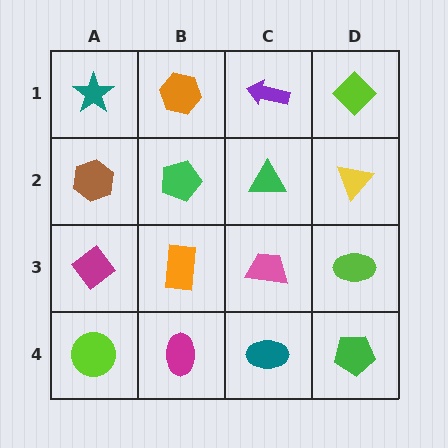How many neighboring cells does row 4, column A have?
2.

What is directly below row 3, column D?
A green pentagon.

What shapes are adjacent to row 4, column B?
An orange rectangle (row 3, column B), a lime circle (row 4, column A), a teal ellipse (row 4, column C).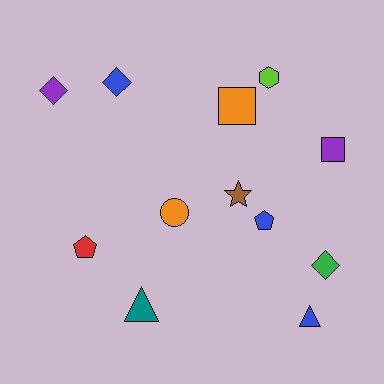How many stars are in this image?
There is 1 star.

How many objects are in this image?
There are 12 objects.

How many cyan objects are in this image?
There are no cyan objects.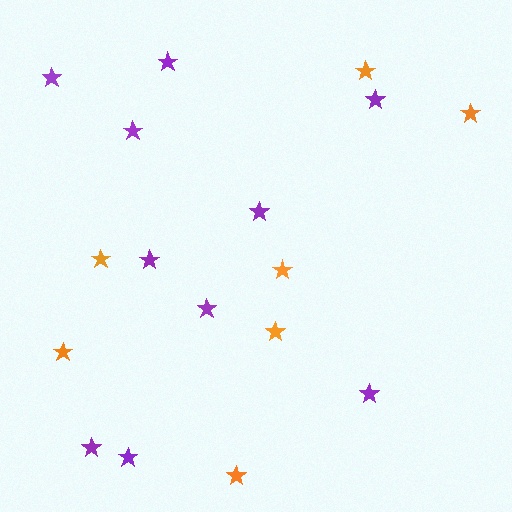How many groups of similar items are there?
There are 2 groups: one group of purple stars (10) and one group of orange stars (7).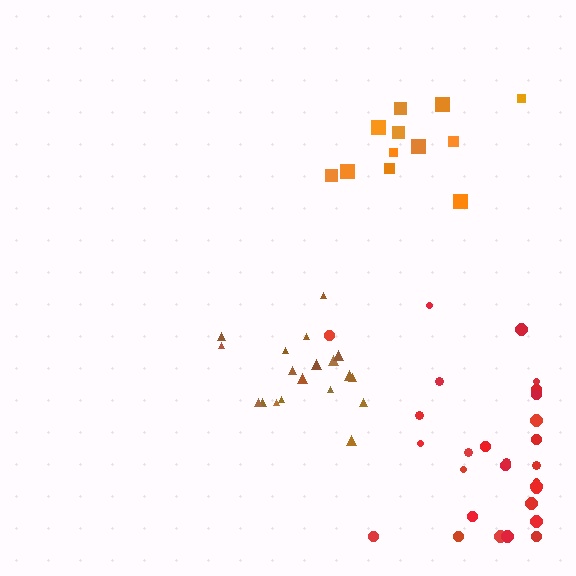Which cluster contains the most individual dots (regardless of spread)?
Red (29).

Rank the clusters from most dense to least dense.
brown, red, orange.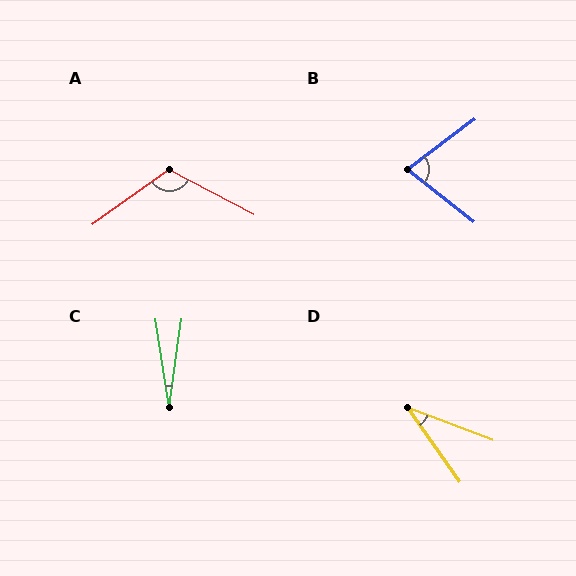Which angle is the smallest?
C, at approximately 17 degrees.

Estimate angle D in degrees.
Approximately 34 degrees.